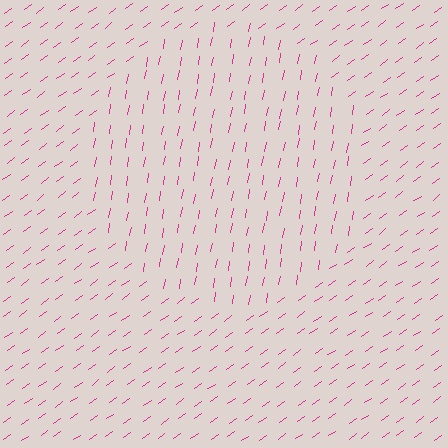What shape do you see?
I see a circle.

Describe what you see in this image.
The image is filled with small magenta line segments. A circle region in the image has lines oriented differently from the surrounding lines, creating a visible texture boundary.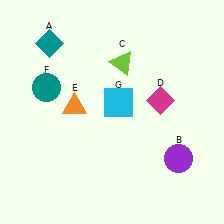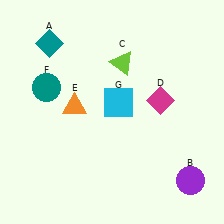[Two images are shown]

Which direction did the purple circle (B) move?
The purple circle (B) moved down.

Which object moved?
The purple circle (B) moved down.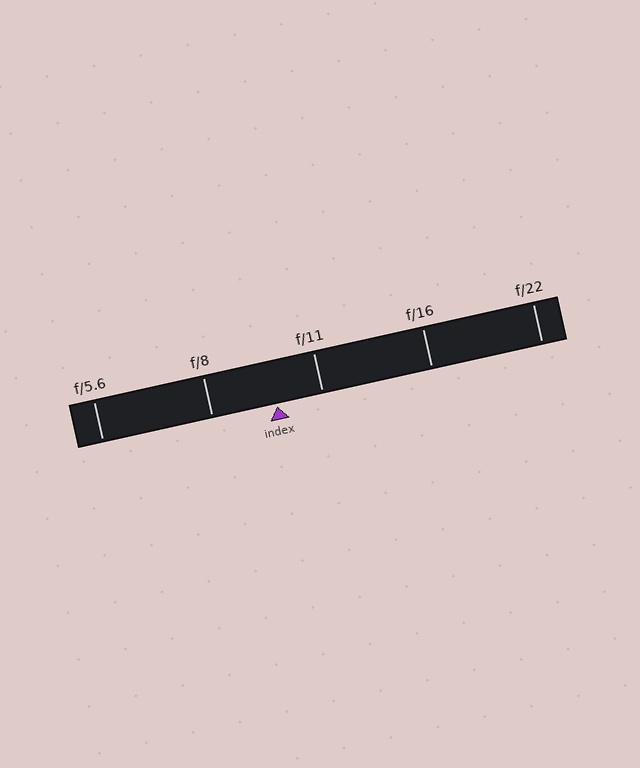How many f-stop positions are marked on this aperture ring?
There are 5 f-stop positions marked.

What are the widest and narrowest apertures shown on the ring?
The widest aperture shown is f/5.6 and the narrowest is f/22.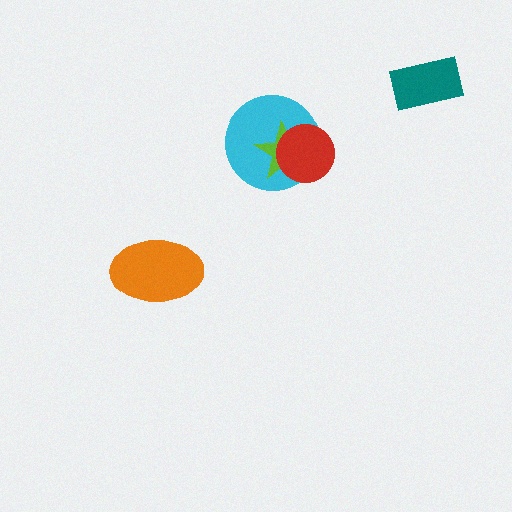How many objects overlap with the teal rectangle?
0 objects overlap with the teal rectangle.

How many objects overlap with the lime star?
2 objects overlap with the lime star.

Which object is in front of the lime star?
The red circle is in front of the lime star.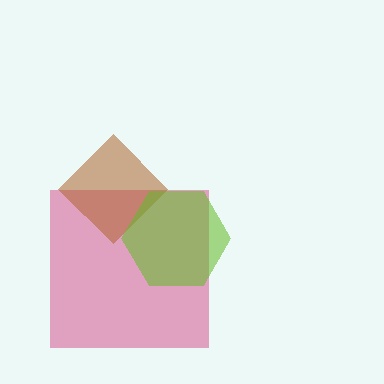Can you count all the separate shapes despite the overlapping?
Yes, there are 3 separate shapes.